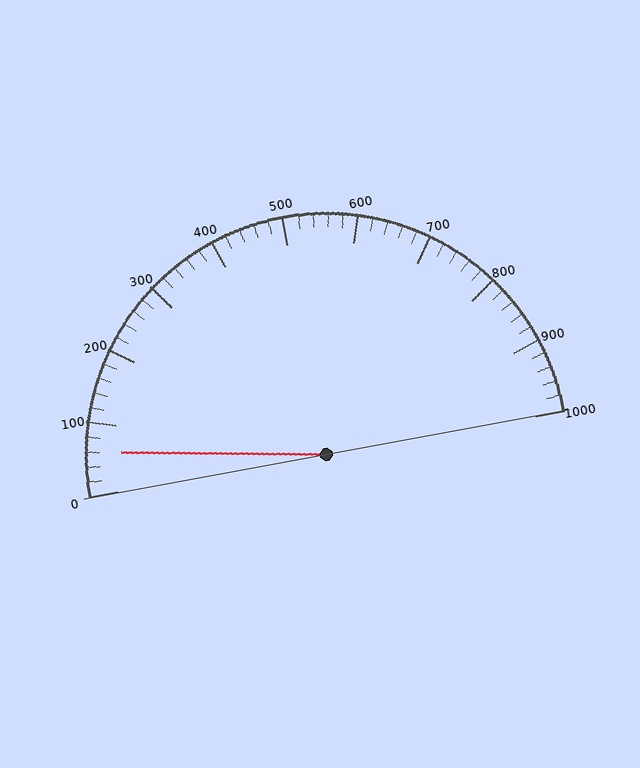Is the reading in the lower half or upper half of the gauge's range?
The reading is in the lower half of the range (0 to 1000).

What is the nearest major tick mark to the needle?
The nearest major tick mark is 100.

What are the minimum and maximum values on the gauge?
The gauge ranges from 0 to 1000.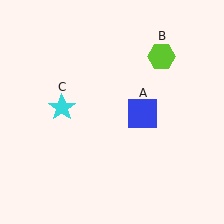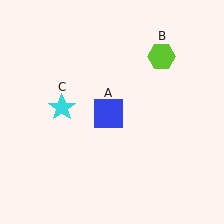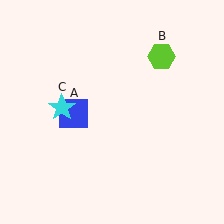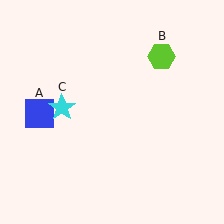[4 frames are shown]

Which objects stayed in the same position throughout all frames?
Lime hexagon (object B) and cyan star (object C) remained stationary.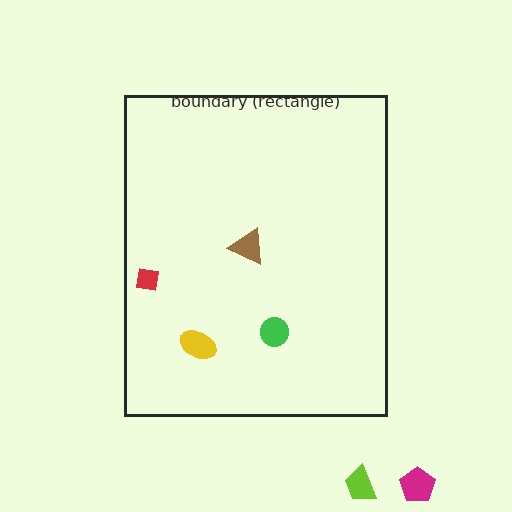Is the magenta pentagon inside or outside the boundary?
Outside.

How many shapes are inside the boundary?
4 inside, 2 outside.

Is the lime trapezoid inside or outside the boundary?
Outside.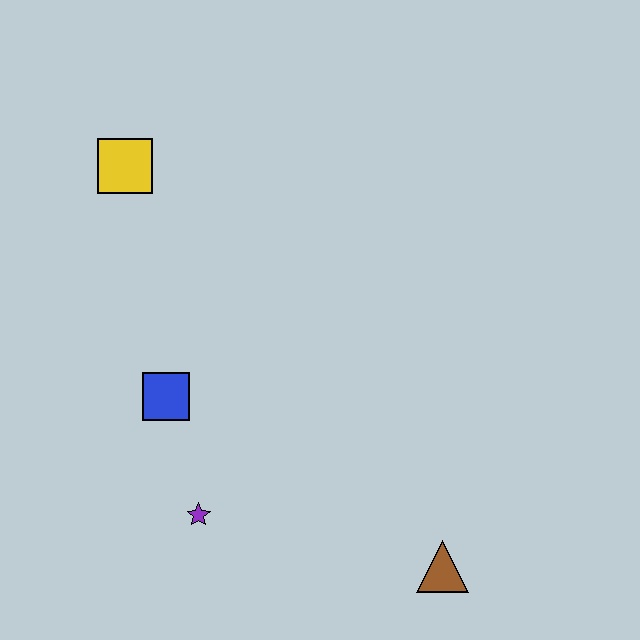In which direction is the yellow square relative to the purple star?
The yellow square is above the purple star.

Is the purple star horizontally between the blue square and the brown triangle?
Yes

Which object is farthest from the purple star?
The yellow square is farthest from the purple star.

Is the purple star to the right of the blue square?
Yes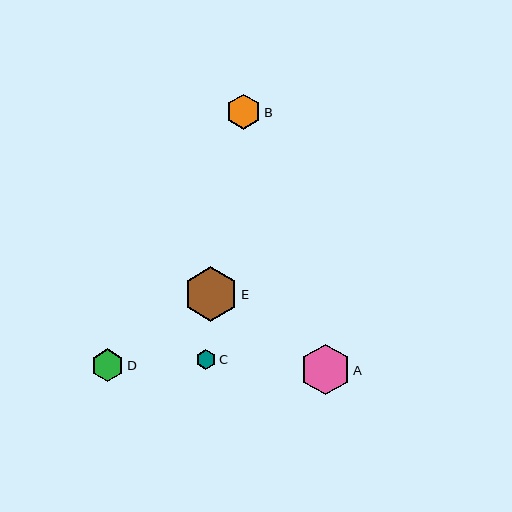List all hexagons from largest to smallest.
From largest to smallest: E, A, B, D, C.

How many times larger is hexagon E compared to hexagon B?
Hexagon E is approximately 1.5 times the size of hexagon B.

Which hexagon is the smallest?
Hexagon C is the smallest with a size of approximately 20 pixels.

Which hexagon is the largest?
Hexagon E is the largest with a size of approximately 54 pixels.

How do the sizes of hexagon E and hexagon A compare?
Hexagon E and hexagon A are approximately the same size.